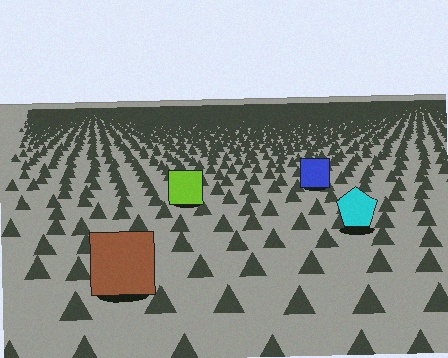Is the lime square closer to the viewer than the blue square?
Yes. The lime square is closer — you can tell from the texture gradient: the ground texture is coarser near it.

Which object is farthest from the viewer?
The blue square is farthest from the viewer. It appears smaller and the ground texture around it is denser.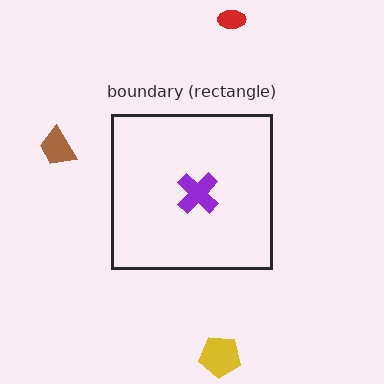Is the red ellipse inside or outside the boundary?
Outside.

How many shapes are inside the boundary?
1 inside, 3 outside.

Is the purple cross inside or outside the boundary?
Inside.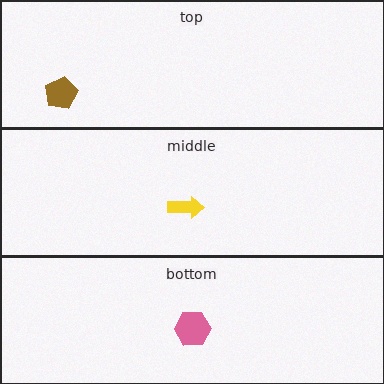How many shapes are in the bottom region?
1.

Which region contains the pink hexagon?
The bottom region.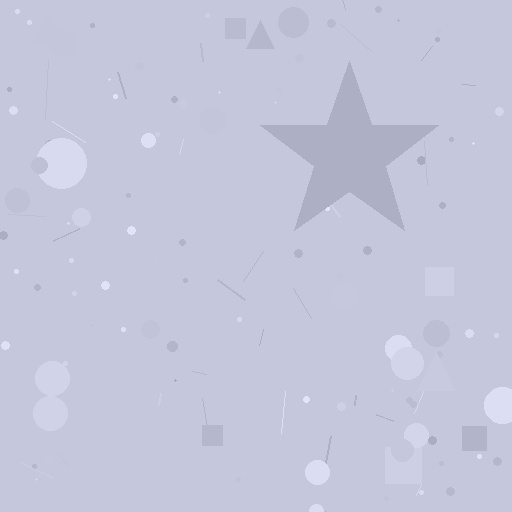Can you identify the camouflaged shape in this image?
The camouflaged shape is a star.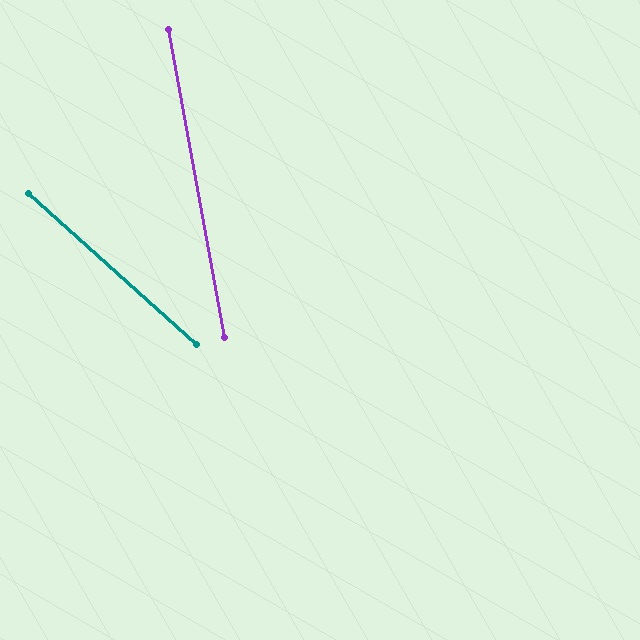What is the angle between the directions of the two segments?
Approximately 38 degrees.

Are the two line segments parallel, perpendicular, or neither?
Neither parallel nor perpendicular — they differ by about 38°.